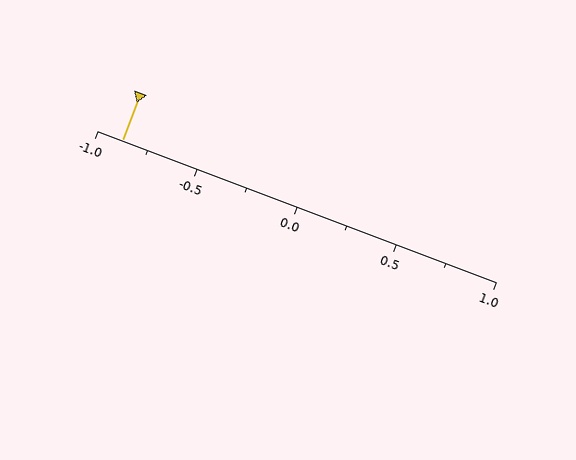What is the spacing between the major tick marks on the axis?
The major ticks are spaced 0.5 apart.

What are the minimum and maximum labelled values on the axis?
The axis runs from -1.0 to 1.0.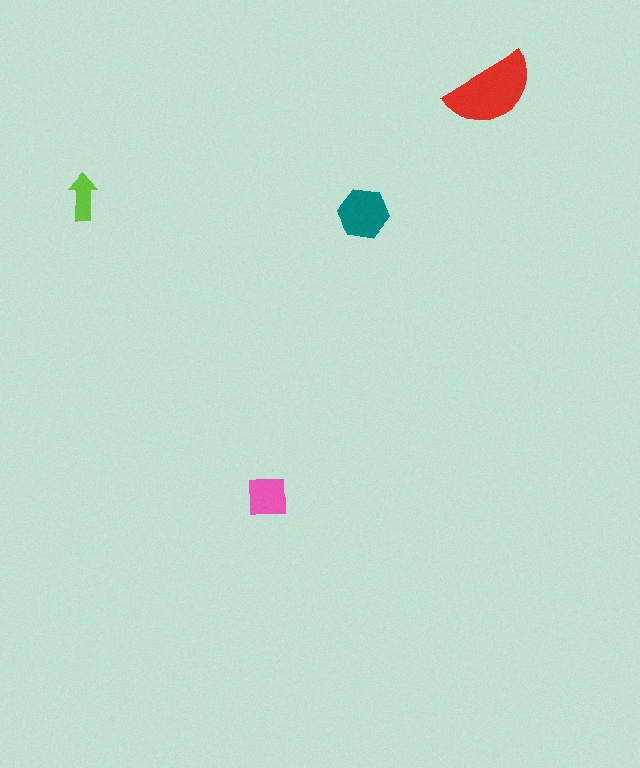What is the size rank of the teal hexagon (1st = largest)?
2nd.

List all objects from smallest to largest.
The lime arrow, the pink square, the teal hexagon, the red semicircle.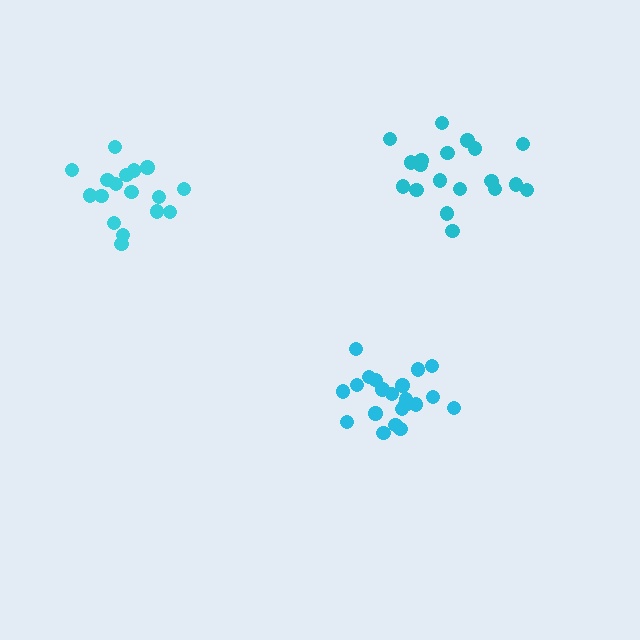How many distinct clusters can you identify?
There are 3 distinct clusters.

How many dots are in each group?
Group 1: 21 dots, Group 2: 17 dots, Group 3: 19 dots (57 total).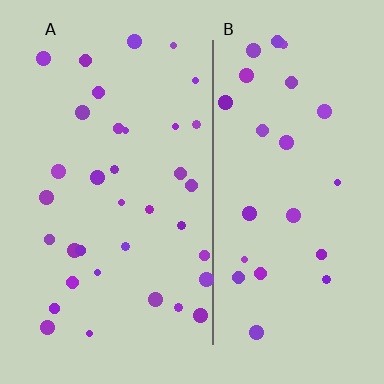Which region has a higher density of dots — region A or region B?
A (the left).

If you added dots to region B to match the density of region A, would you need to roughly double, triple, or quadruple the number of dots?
Approximately double.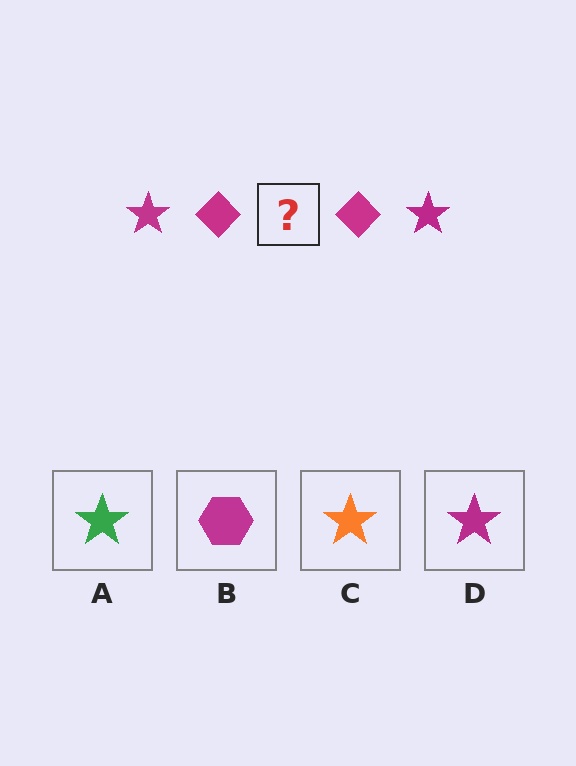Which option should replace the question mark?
Option D.